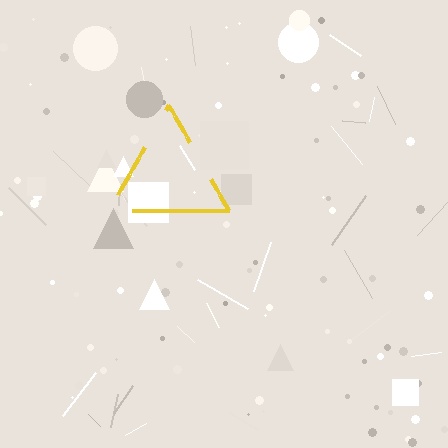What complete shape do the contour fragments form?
The contour fragments form a triangle.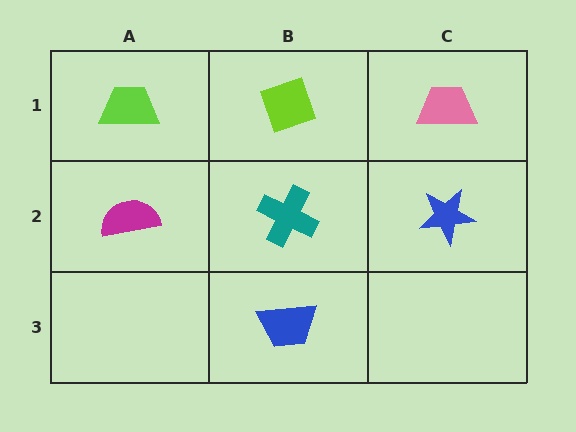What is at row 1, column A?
A lime trapezoid.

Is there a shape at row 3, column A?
No, that cell is empty.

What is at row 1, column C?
A pink trapezoid.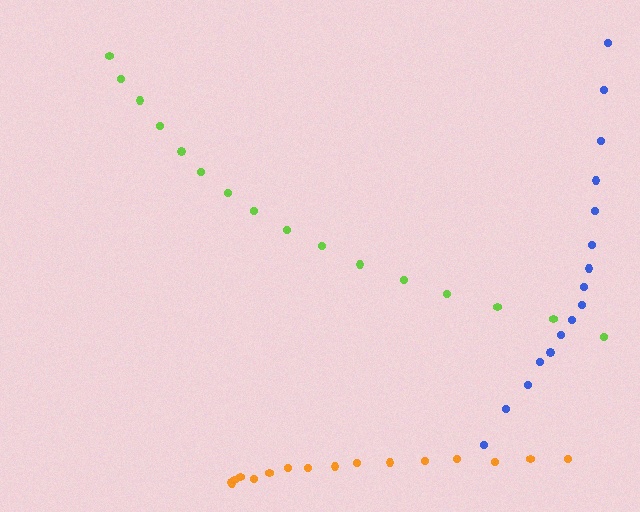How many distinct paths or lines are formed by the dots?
There are 3 distinct paths.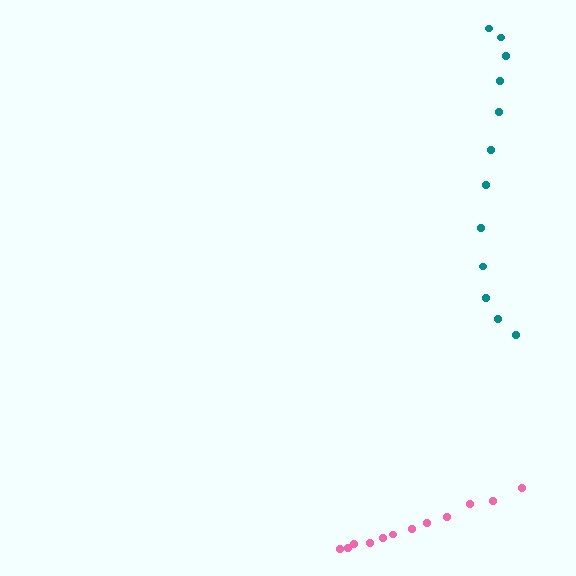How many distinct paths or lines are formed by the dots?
There are 2 distinct paths.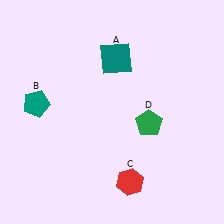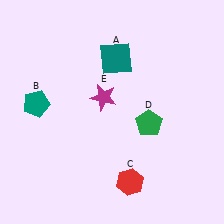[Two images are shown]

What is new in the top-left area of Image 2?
A magenta star (E) was added in the top-left area of Image 2.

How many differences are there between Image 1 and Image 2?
There is 1 difference between the two images.